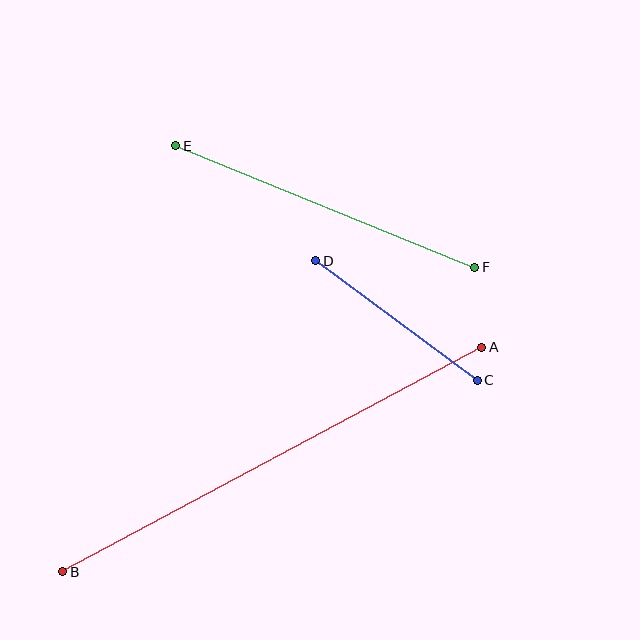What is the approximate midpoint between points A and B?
The midpoint is at approximately (272, 459) pixels.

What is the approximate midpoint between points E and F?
The midpoint is at approximately (325, 207) pixels.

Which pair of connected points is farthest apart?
Points A and B are farthest apart.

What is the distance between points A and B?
The distance is approximately 475 pixels.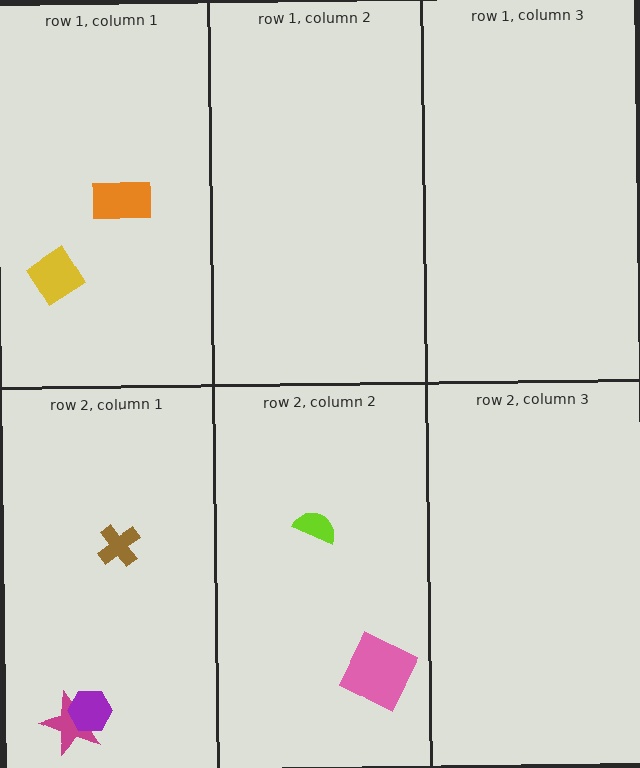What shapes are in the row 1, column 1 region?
The orange rectangle, the yellow diamond.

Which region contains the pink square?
The row 2, column 2 region.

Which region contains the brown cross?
The row 2, column 1 region.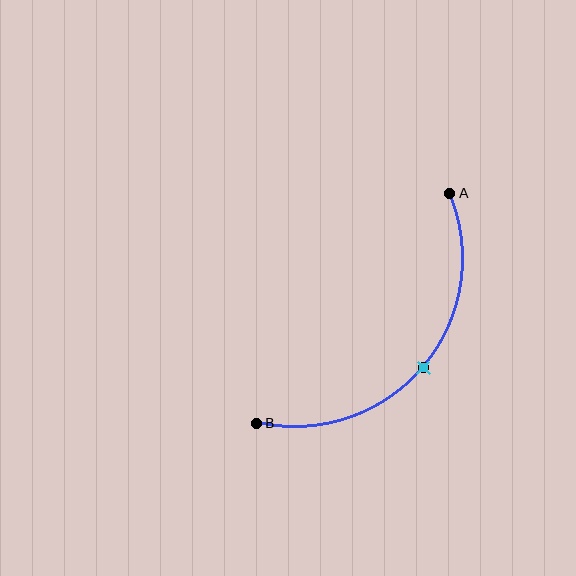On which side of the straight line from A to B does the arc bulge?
The arc bulges below and to the right of the straight line connecting A and B.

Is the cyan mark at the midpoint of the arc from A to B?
Yes. The cyan mark lies on the arc at equal arc-length from both A and B — it is the arc midpoint.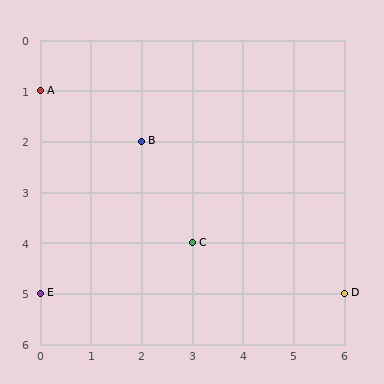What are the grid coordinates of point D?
Point D is at grid coordinates (6, 5).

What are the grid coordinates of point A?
Point A is at grid coordinates (0, 1).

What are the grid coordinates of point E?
Point E is at grid coordinates (0, 5).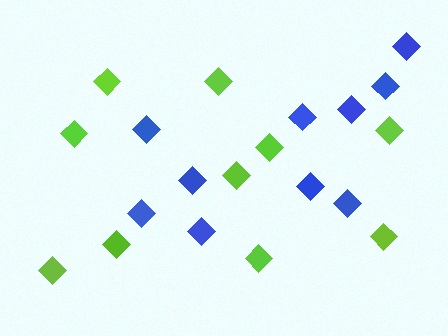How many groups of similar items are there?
There are 2 groups: one group of lime diamonds (10) and one group of blue diamonds (10).